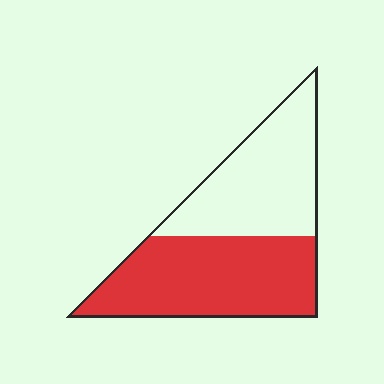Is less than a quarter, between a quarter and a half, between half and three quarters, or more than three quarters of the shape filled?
Between half and three quarters.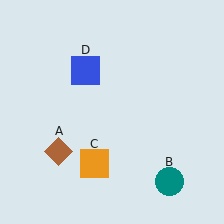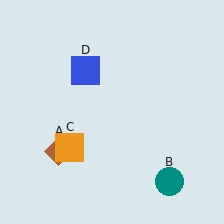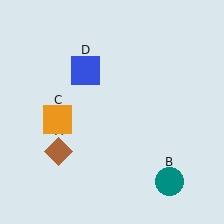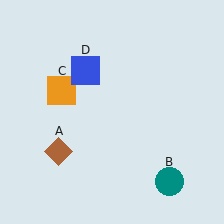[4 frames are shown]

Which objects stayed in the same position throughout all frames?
Brown diamond (object A) and teal circle (object B) and blue square (object D) remained stationary.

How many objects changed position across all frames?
1 object changed position: orange square (object C).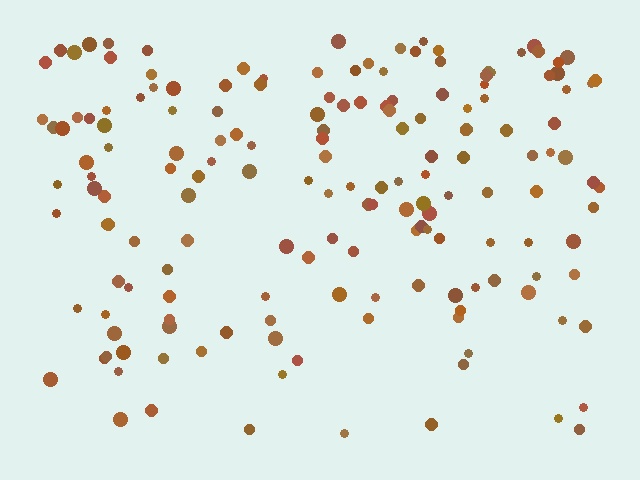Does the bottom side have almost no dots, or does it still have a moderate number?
Still a moderate number, just noticeably fewer than the top.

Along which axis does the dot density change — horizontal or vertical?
Vertical.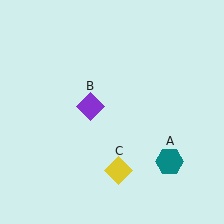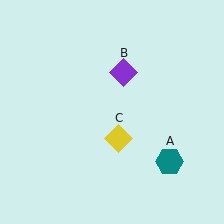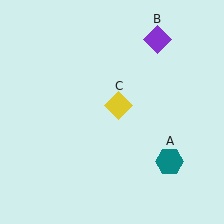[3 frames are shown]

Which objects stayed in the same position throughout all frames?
Teal hexagon (object A) remained stationary.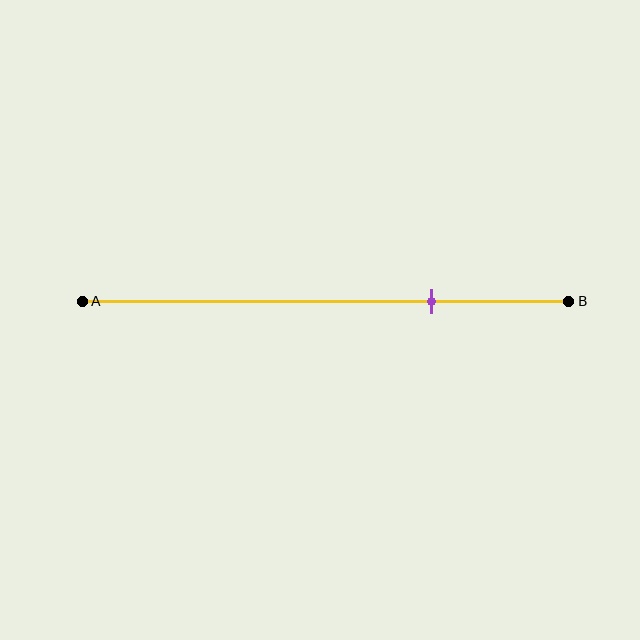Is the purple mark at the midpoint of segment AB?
No, the mark is at about 70% from A, not at the 50% midpoint.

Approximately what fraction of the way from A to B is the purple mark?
The purple mark is approximately 70% of the way from A to B.